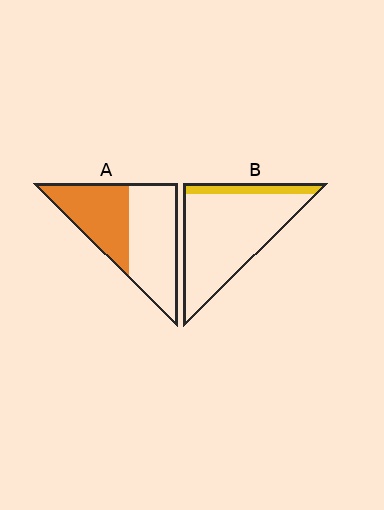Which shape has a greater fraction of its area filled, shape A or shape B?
Shape A.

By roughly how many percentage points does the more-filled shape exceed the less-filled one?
By roughly 30 percentage points (A over B).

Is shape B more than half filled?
No.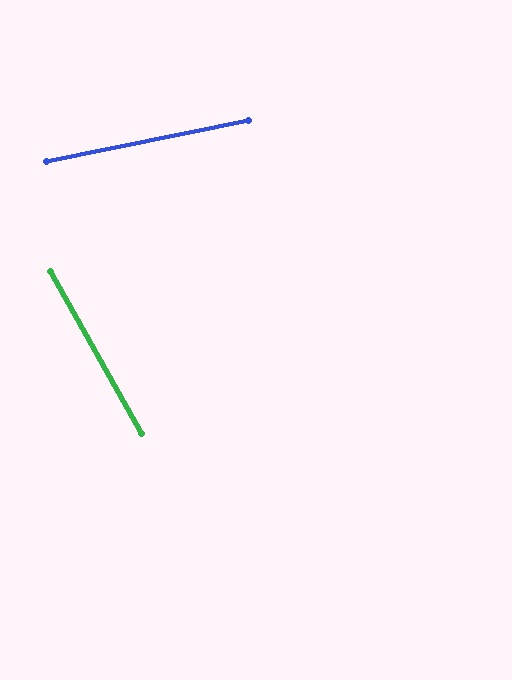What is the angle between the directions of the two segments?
Approximately 72 degrees.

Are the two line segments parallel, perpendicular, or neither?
Neither parallel nor perpendicular — they differ by about 72°.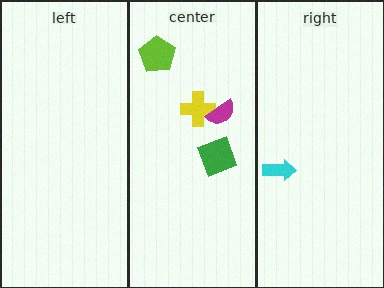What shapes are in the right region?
The cyan arrow.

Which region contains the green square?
The center region.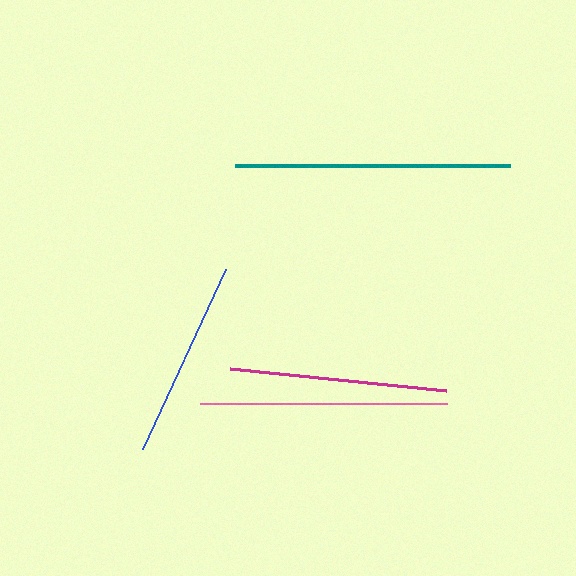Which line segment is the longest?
The teal line is the longest at approximately 275 pixels.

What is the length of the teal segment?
The teal segment is approximately 275 pixels long.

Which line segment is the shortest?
The blue line is the shortest at approximately 198 pixels.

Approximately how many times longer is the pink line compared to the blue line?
The pink line is approximately 1.2 times the length of the blue line.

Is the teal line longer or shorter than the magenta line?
The teal line is longer than the magenta line.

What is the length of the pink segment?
The pink segment is approximately 247 pixels long.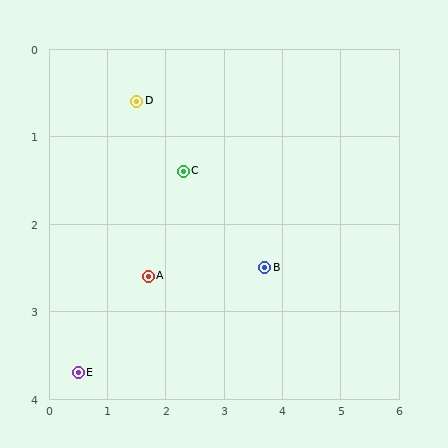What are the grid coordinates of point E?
Point E is at approximately (0.5, 3.7).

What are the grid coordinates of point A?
Point A is at approximately (1.7, 2.6).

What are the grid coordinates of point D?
Point D is at approximately (1.5, 0.6).